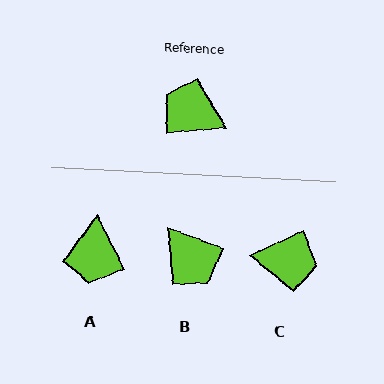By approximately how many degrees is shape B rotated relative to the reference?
Approximately 155 degrees counter-clockwise.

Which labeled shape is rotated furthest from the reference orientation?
C, about 160 degrees away.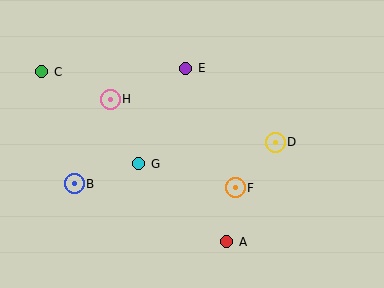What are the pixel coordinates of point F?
Point F is at (235, 188).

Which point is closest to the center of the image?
Point G at (139, 164) is closest to the center.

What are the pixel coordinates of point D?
Point D is at (275, 142).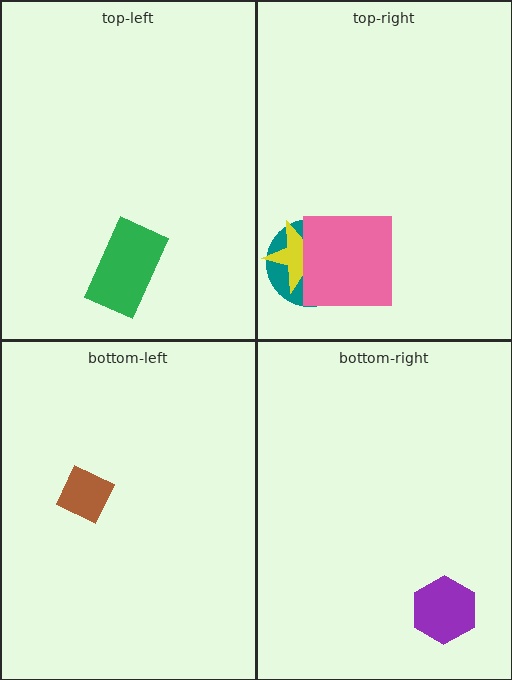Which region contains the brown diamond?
The bottom-left region.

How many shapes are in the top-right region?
3.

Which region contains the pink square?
The top-right region.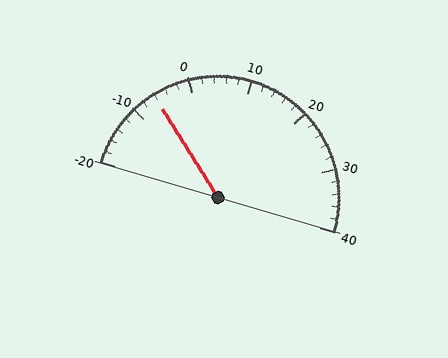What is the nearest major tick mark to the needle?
The nearest major tick mark is -10.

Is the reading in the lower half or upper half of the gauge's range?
The reading is in the lower half of the range (-20 to 40).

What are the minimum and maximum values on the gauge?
The gauge ranges from -20 to 40.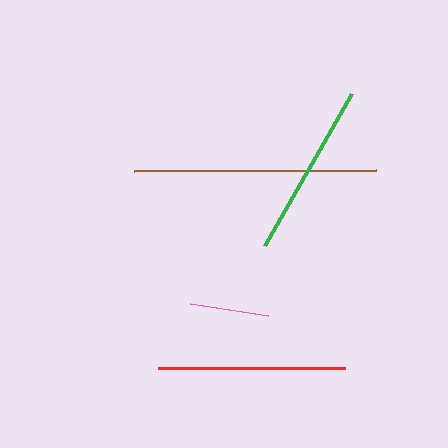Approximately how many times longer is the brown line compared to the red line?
The brown line is approximately 1.3 times the length of the red line.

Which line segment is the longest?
The brown line is the longest at approximately 242 pixels.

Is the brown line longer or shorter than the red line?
The brown line is longer than the red line.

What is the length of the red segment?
The red segment is approximately 186 pixels long.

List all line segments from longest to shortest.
From longest to shortest: brown, red, green, pink.